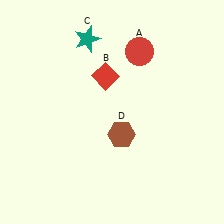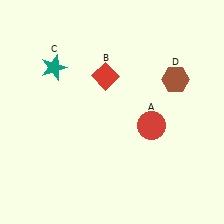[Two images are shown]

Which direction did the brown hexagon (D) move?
The brown hexagon (D) moved up.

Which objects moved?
The objects that moved are: the red circle (A), the teal star (C), the brown hexagon (D).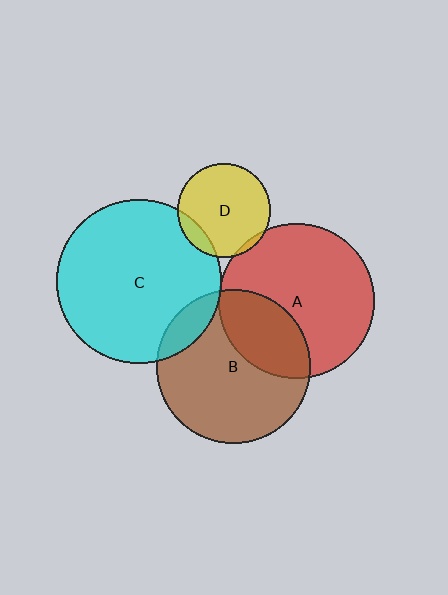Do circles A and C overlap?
Yes.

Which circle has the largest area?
Circle C (cyan).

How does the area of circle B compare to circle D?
Approximately 2.7 times.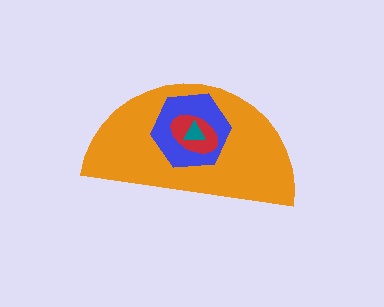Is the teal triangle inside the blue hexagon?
Yes.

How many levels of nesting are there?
4.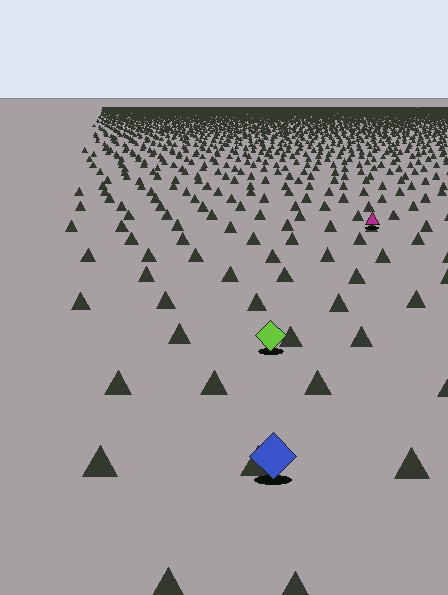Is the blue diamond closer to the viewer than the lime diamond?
Yes. The blue diamond is closer — you can tell from the texture gradient: the ground texture is coarser near it.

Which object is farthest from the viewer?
The magenta triangle is farthest from the viewer. It appears smaller and the ground texture around it is denser.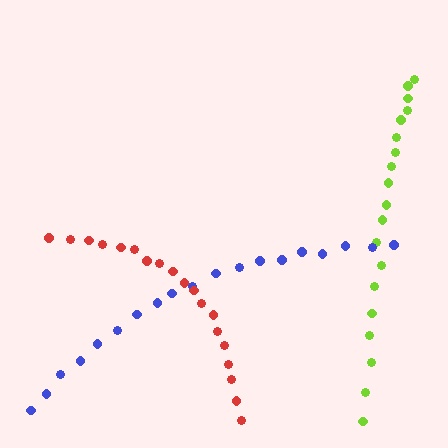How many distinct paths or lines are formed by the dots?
There are 3 distinct paths.